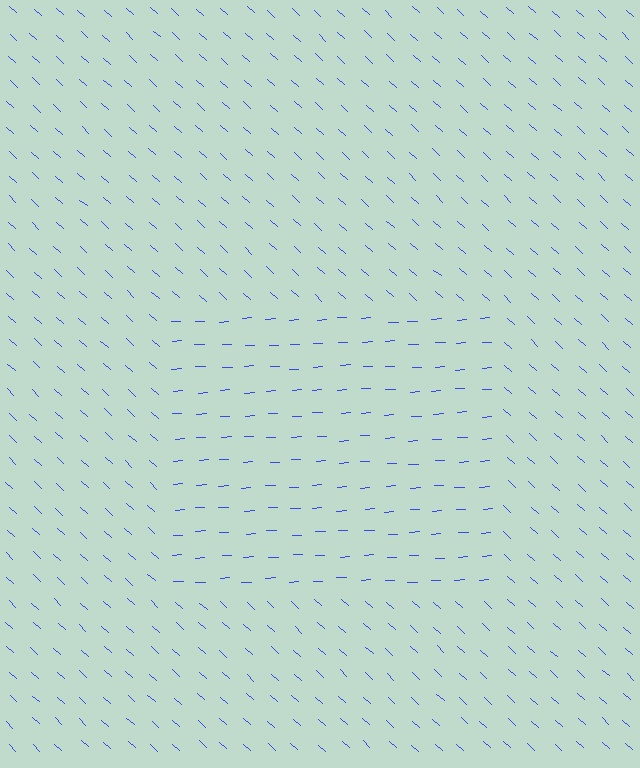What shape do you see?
I see a rectangle.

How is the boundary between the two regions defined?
The boundary is defined purely by a change in line orientation (approximately 45 degrees difference). All lines are the same color and thickness.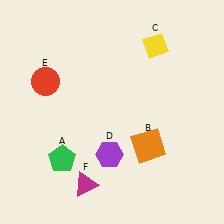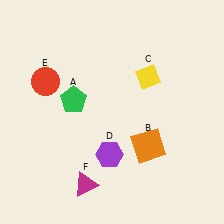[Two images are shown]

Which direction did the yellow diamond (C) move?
The yellow diamond (C) moved down.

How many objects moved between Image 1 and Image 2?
2 objects moved between the two images.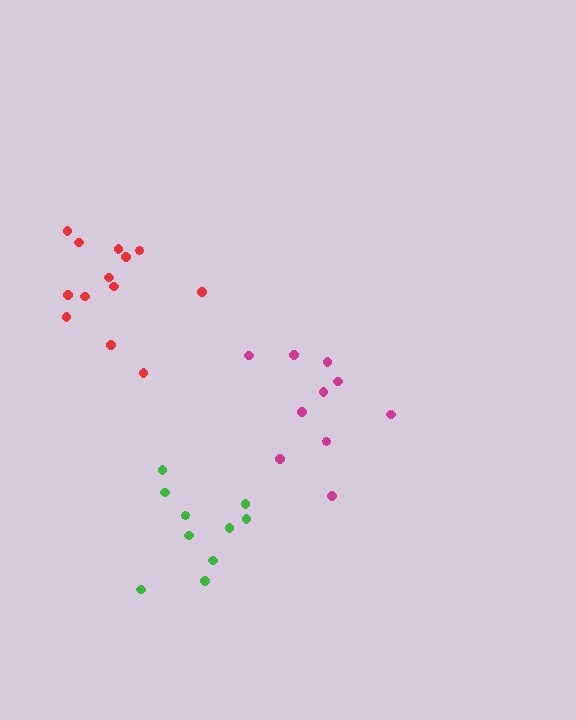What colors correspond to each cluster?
The clusters are colored: green, red, magenta.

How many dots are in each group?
Group 1: 10 dots, Group 2: 13 dots, Group 3: 10 dots (33 total).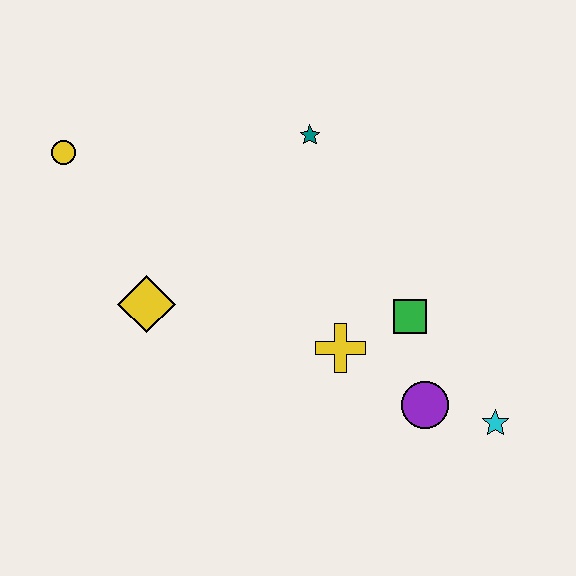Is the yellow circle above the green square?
Yes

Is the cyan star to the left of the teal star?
No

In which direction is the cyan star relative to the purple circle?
The cyan star is to the right of the purple circle.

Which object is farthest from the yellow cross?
The yellow circle is farthest from the yellow cross.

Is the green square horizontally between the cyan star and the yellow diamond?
Yes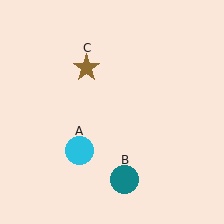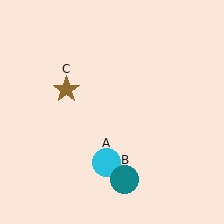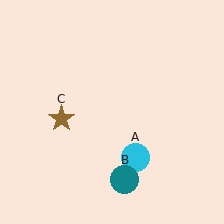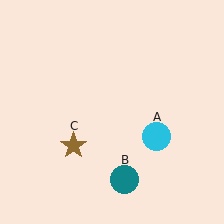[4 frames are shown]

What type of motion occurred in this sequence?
The cyan circle (object A), brown star (object C) rotated counterclockwise around the center of the scene.